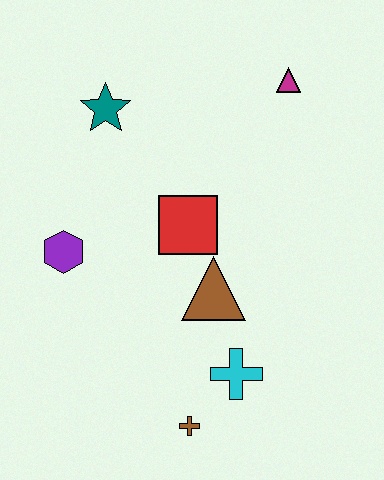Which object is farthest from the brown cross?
The magenta triangle is farthest from the brown cross.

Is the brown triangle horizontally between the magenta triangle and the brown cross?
Yes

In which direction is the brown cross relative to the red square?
The brown cross is below the red square.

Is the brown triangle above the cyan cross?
Yes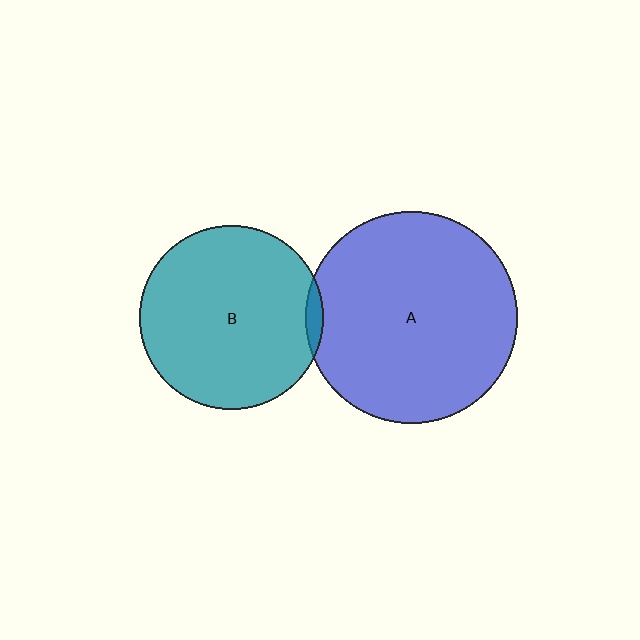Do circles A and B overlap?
Yes.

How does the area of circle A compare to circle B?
Approximately 1.3 times.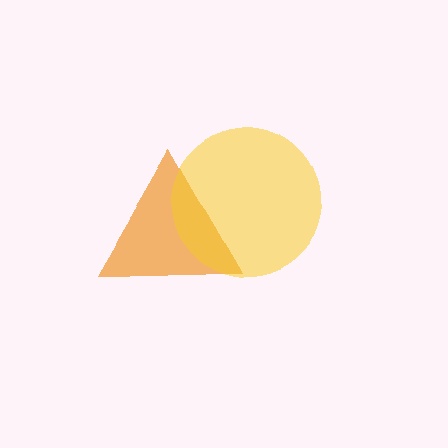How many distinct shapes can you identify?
There are 2 distinct shapes: an orange triangle, a yellow circle.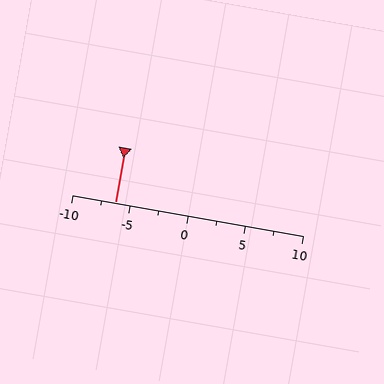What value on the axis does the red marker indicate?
The marker indicates approximately -6.2.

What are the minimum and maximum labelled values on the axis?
The axis runs from -10 to 10.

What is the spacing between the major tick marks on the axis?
The major ticks are spaced 5 apart.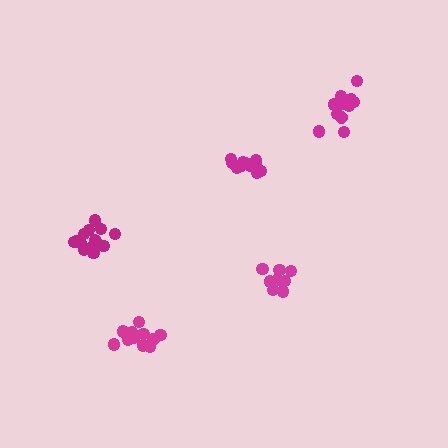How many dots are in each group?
Group 1: 13 dots, Group 2: 14 dots, Group 3: 9 dots, Group 4: 13 dots, Group 5: 14 dots (63 total).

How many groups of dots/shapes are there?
There are 5 groups.